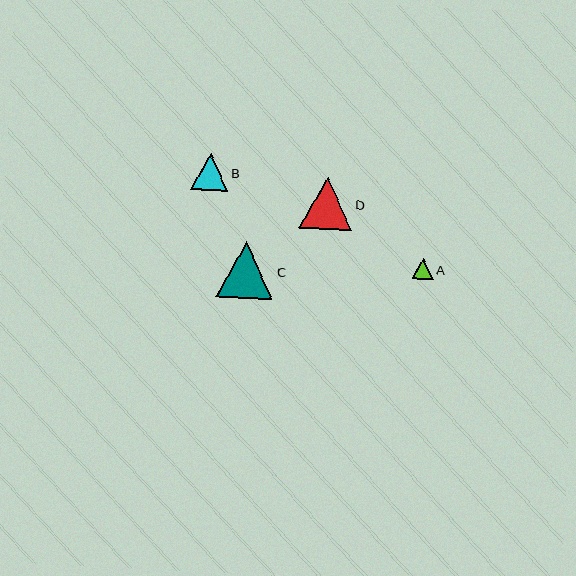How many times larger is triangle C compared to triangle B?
Triangle C is approximately 1.6 times the size of triangle B.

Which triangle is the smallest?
Triangle A is the smallest with a size of approximately 21 pixels.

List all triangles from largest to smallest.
From largest to smallest: C, D, B, A.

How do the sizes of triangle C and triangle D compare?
Triangle C and triangle D are approximately the same size.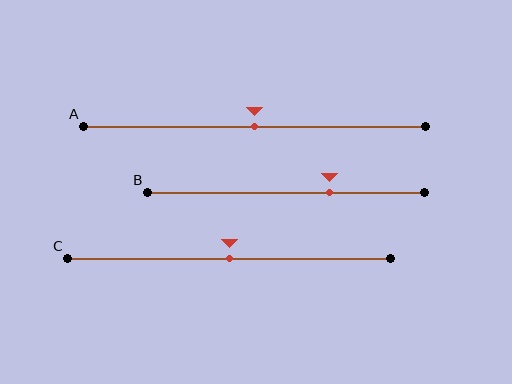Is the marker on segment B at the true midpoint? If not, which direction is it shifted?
No, the marker on segment B is shifted to the right by about 16% of the segment length.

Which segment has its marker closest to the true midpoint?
Segment A has its marker closest to the true midpoint.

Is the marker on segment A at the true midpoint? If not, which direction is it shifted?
Yes, the marker on segment A is at the true midpoint.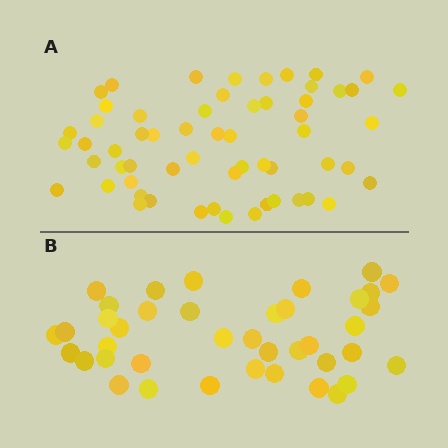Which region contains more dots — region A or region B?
Region A (the top region) has more dots.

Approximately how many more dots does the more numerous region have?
Region A has approximately 20 more dots than region B.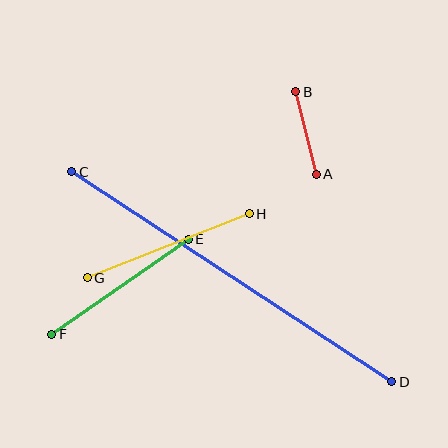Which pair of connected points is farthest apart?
Points C and D are farthest apart.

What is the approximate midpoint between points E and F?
The midpoint is at approximately (120, 287) pixels.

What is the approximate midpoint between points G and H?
The midpoint is at approximately (168, 246) pixels.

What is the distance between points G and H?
The distance is approximately 174 pixels.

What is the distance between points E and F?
The distance is approximately 166 pixels.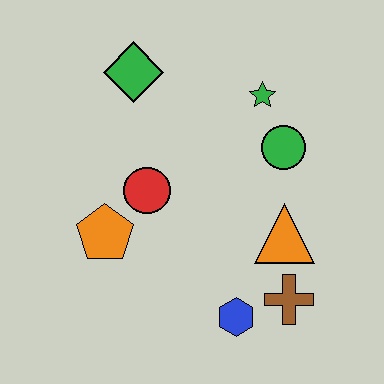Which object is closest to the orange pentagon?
The red circle is closest to the orange pentagon.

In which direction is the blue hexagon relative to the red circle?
The blue hexagon is below the red circle.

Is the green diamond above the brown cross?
Yes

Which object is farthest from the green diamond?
The brown cross is farthest from the green diamond.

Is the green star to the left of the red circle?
No